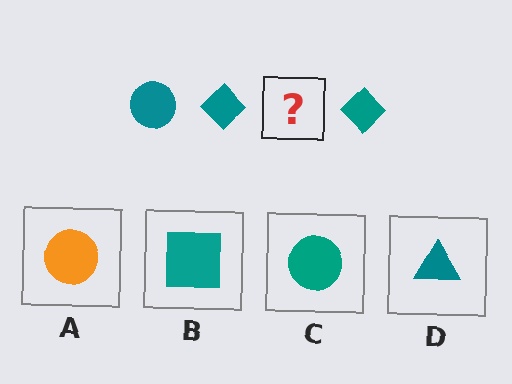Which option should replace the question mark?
Option C.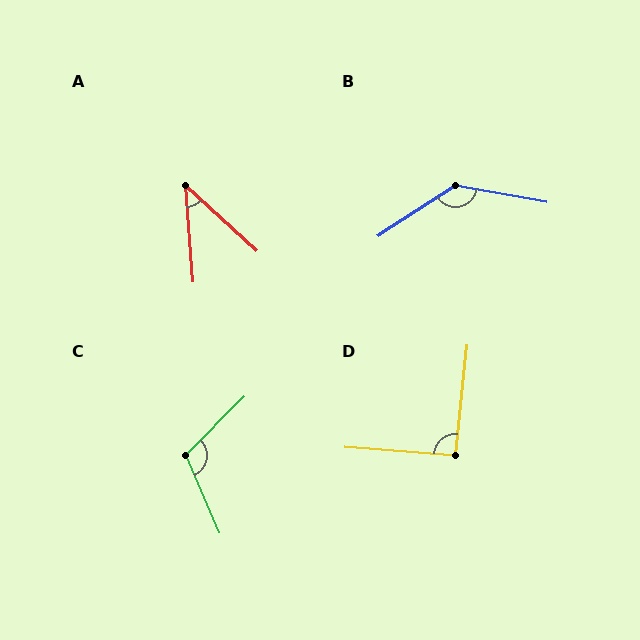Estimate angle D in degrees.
Approximately 92 degrees.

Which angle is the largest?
B, at approximately 137 degrees.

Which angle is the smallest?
A, at approximately 43 degrees.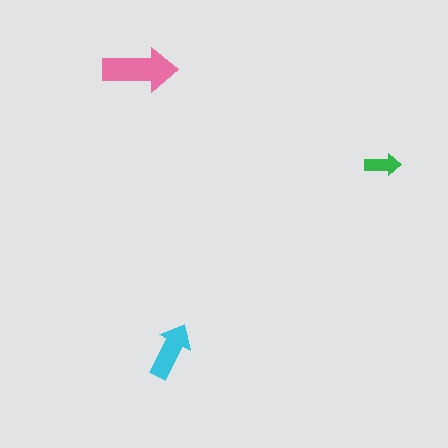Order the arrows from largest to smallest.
the pink one, the cyan one, the green one.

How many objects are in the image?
There are 3 objects in the image.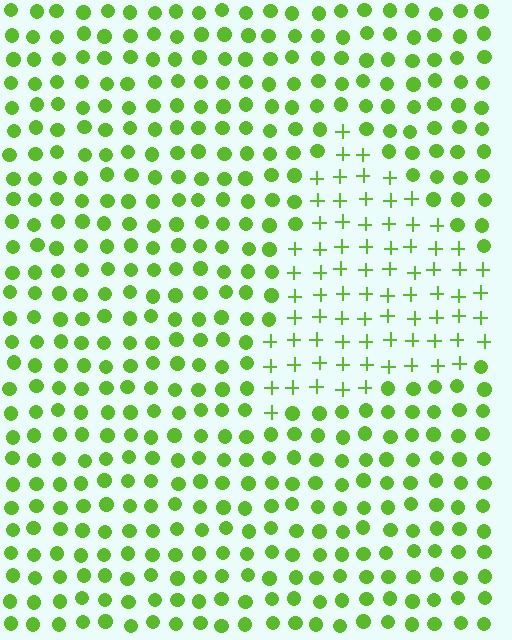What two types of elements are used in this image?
The image uses plus signs inside the triangle region and circles outside it.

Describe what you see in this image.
The image is filled with small lime elements arranged in a uniform grid. A triangle-shaped region contains plus signs, while the surrounding area contains circles. The boundary is defined purely by the change in element shape.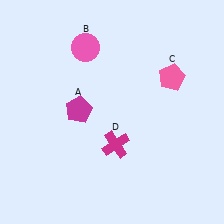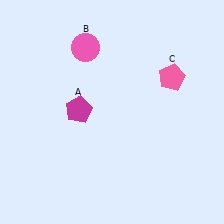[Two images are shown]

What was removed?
The magenta cross (D) was removed in Image 2.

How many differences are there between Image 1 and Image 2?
There is 1 difference between the two images.